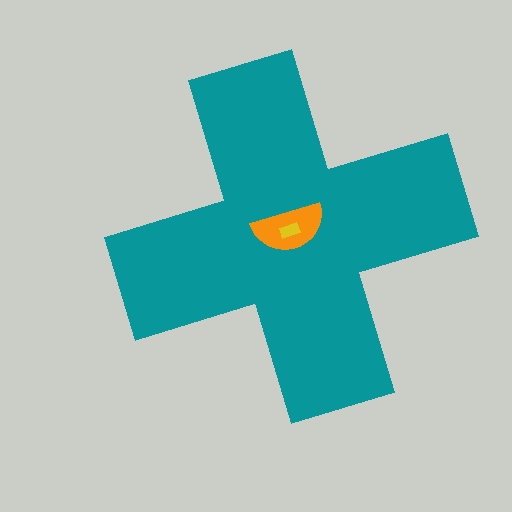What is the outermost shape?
The teal cross.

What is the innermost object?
The yellow rectangle.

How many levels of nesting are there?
3.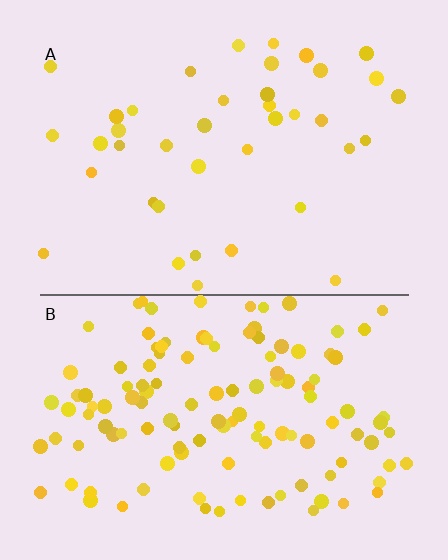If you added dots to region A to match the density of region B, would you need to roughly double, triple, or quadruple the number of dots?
Approximately triple.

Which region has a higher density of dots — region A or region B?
B (the bottom).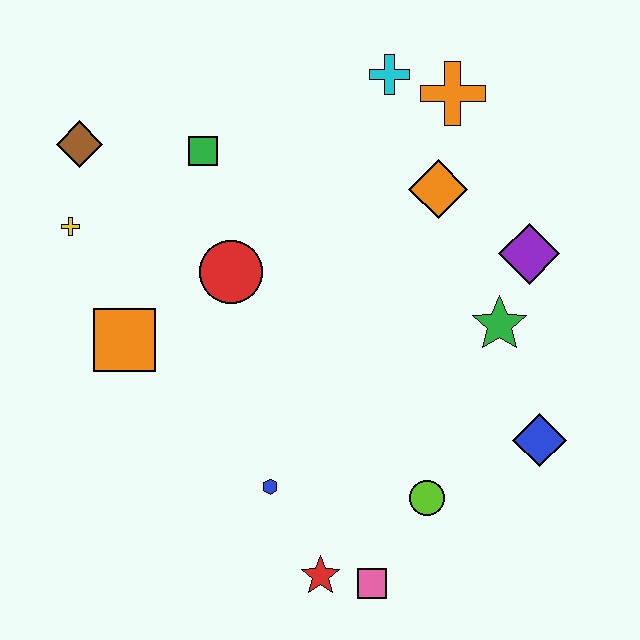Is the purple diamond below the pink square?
No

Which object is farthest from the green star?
The brown diamond is farthest from the green star.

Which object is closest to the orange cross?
The cyan cross is closest to the orange cross.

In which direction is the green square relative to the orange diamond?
The green square is to the left of the orange diamond.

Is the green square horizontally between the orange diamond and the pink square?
No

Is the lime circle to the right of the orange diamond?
No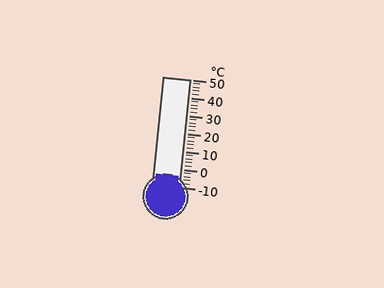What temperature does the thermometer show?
The thermometer shows approximately -4°C.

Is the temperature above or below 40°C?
The temperature is below 40°C.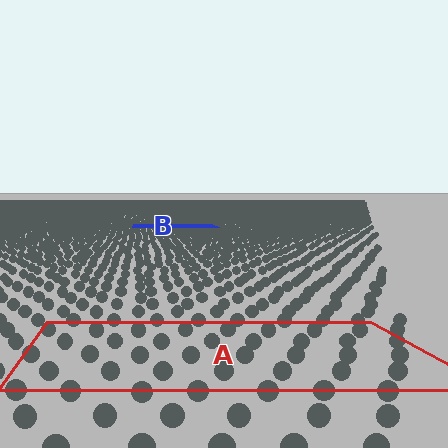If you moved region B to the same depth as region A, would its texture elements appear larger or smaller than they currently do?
They would appear larger. At a closer depth, the same texture elements are projected at a bigger on-screen size.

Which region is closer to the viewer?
Region A is closer. The texture elements there are larger and more spread out.